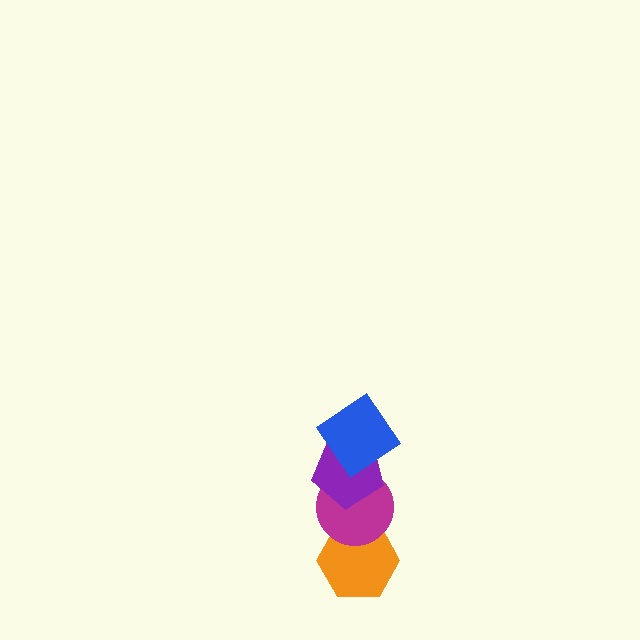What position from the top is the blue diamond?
The blue diamond is 1st from the top.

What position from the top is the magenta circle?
The magenta circle is 3rd from the top.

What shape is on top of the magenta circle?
The purple pentagon is on top of the magenta circle.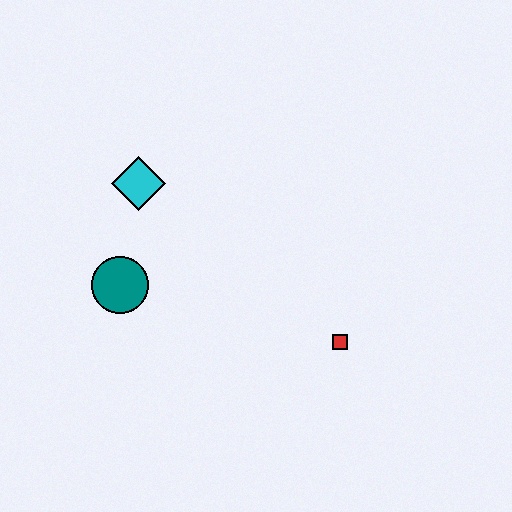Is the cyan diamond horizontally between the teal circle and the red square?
Yes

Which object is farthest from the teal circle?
The red square is farthest from the teal circle.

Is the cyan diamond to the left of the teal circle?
No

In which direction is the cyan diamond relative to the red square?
The cyan diamond is to the left of the red square.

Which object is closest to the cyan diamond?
The teal circle is closest to the cyan diamond.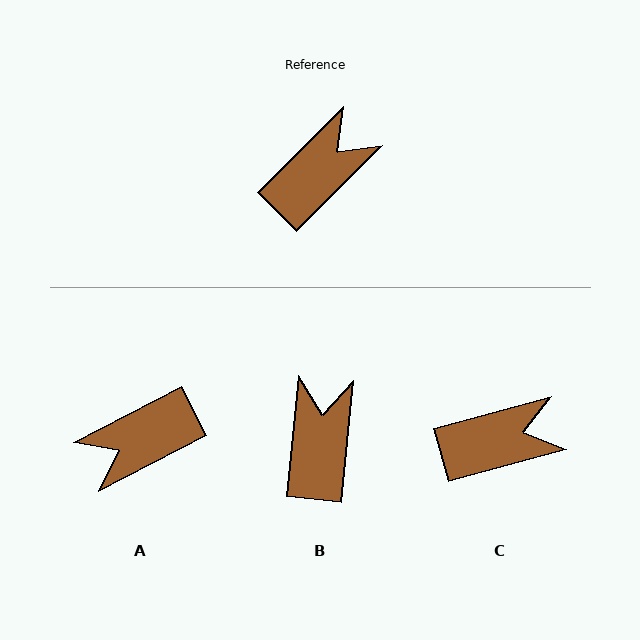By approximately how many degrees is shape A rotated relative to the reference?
Approximately 163 degrees counter-clockwise.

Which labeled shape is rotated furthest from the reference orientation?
A, about 163 degrees away.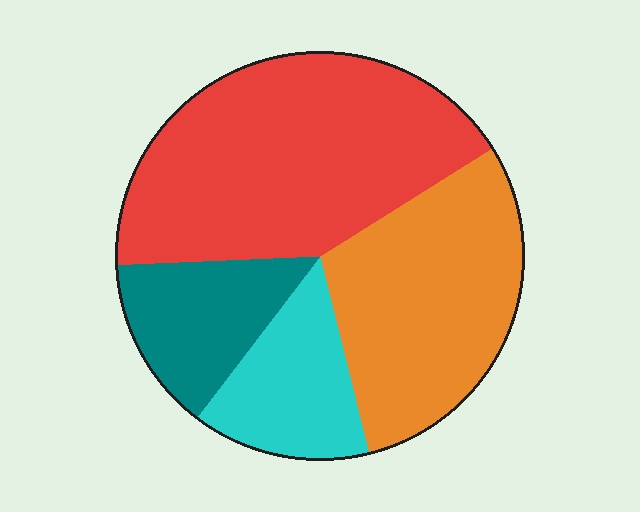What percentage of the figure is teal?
Teal covers roughly 15% of the figure.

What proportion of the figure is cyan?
Cyan takes up about one eighth (1/8) of the figure.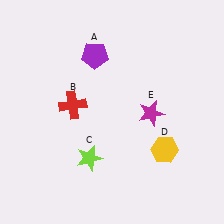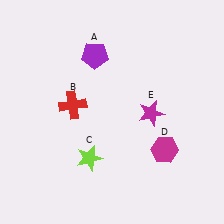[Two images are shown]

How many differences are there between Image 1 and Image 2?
There is 1 difference between the two images.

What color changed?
The hexagon (D) changed from yellow in Image 1 to magenta in Image 2.